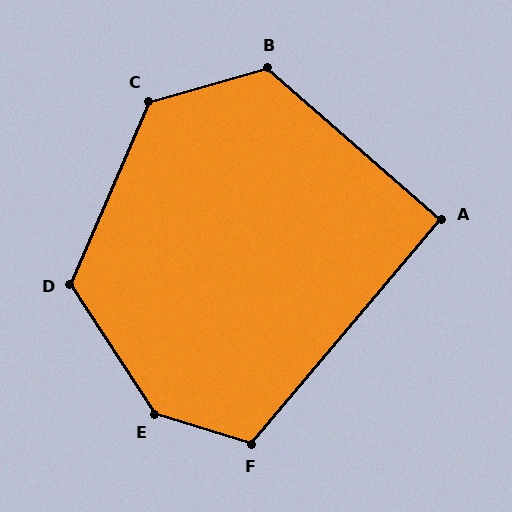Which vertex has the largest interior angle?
E, at approximately 140 degrees.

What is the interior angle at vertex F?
Approximately 113 degrees (obtuse).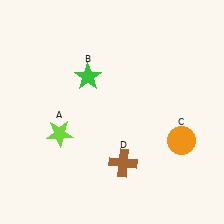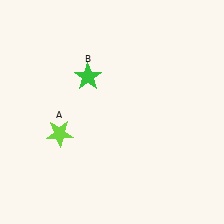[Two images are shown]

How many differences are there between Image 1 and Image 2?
There are 2 differences between the two images.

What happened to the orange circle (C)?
The orange circle (C) was removed in Image 2. It was in the bottom-right area of Image 1.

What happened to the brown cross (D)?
The brown cross (D) was removed in Image 2. It was in the bottom-right area of Image 1.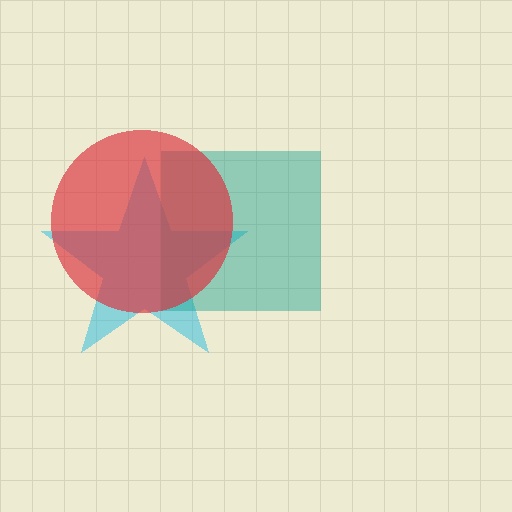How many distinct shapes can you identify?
There are 3 distinct shapes: a cyan star, a teal square, a red circle.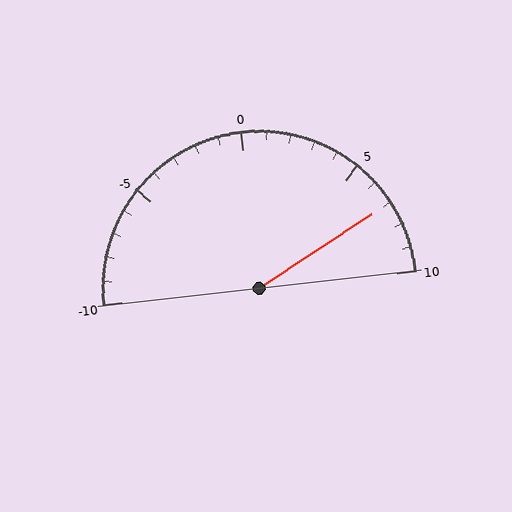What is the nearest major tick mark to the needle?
The nearest major tick mark is 5.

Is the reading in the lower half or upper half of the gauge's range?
The reading is in the upper half of the range (-10 to 10).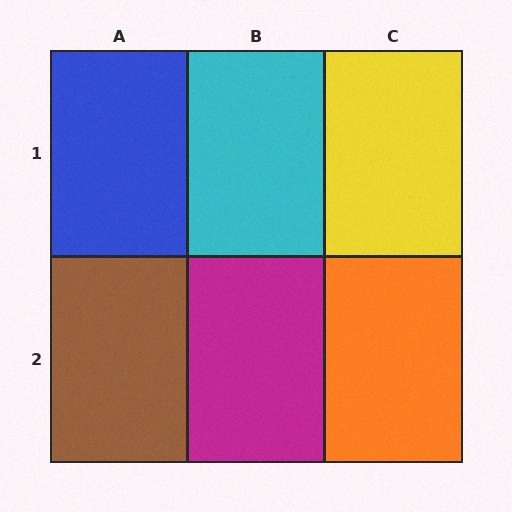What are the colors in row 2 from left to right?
Brown, magenta, orange.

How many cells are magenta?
1 cell is magenta.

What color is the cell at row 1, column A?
Blue.